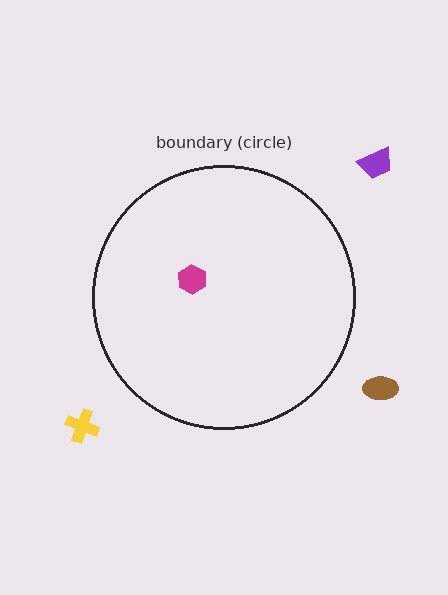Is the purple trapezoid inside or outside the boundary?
Outside.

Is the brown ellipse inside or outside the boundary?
Outside.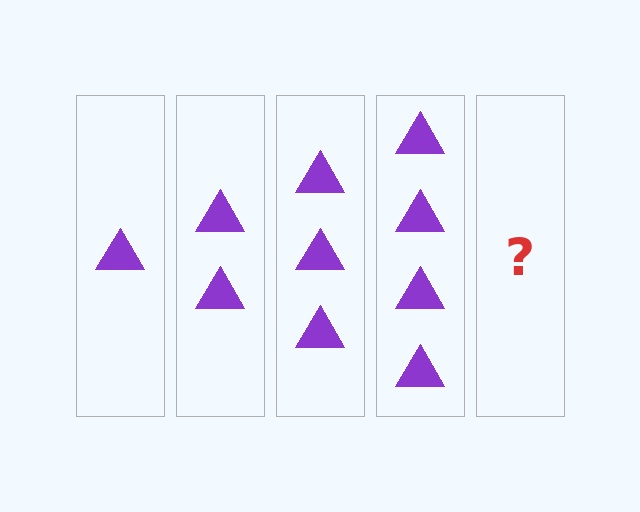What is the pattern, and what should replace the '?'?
The pattern is that each step adds one more triangle. The '?' should be 5 triangles.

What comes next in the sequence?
The next element should be 5 triangles.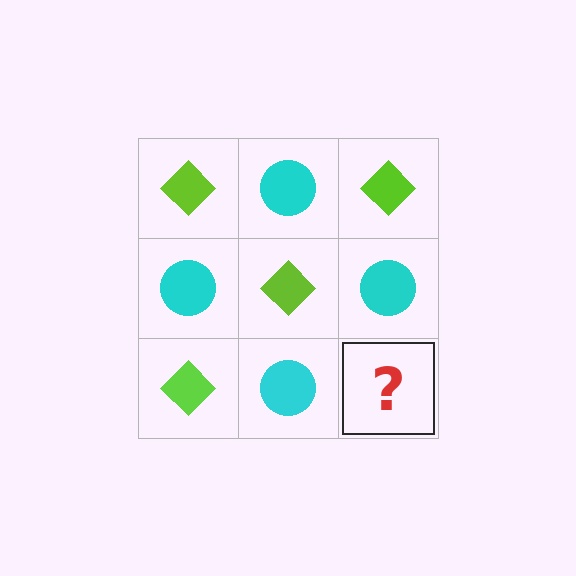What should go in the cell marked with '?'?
The missing cell should contain a lime diamond.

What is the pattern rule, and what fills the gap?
The rule is that it alternates lime diamond and cyan circle in a checkerboard pattern. The gap should be filled with a lime diamond.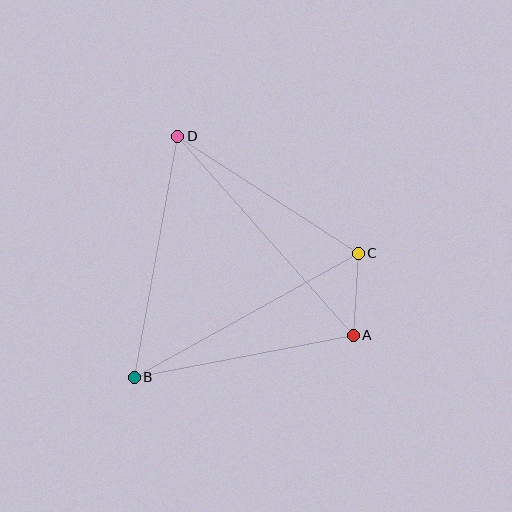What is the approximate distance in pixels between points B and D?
The distance between B and D is approximately 245 pixels.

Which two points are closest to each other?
Points A and C are closest to each other.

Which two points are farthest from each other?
Points A and D are farthest from each other.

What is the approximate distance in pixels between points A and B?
The distance between A and B is approximately 223 pixels.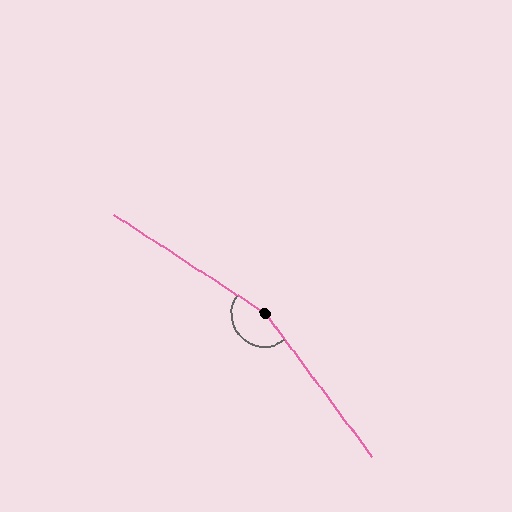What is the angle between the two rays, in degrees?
Approximately 160 degrees.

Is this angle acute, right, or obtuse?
It is obtuse.